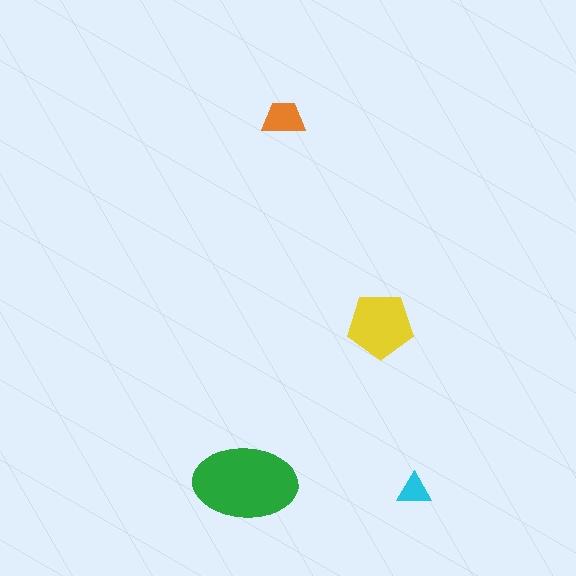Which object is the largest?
The green ellipse.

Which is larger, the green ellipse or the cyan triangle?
The green ellipse.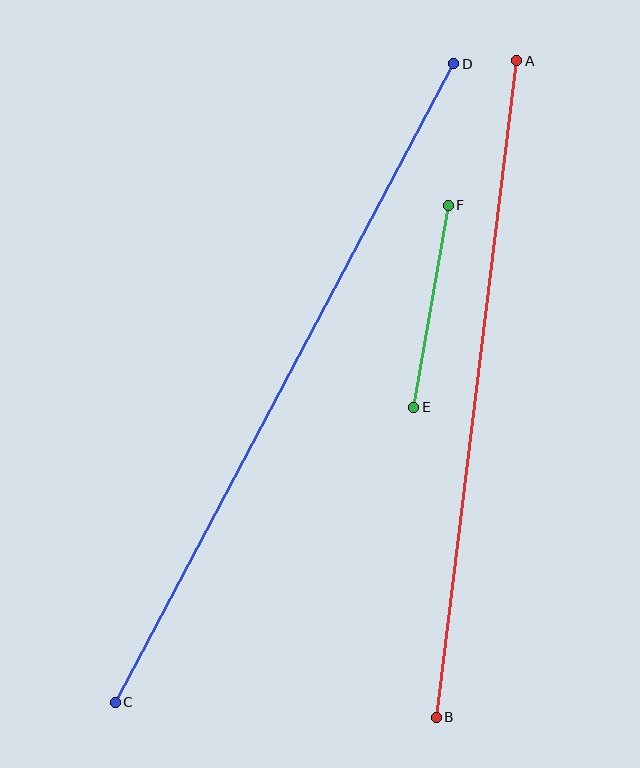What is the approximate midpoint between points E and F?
The midpoint is at approximately (431, 306) pixels.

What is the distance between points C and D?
The distance is approximately 723 pixels.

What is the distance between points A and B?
The distance is approximately 661 pixels.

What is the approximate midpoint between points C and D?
The midpoint is at approximately (284, 383) pixels.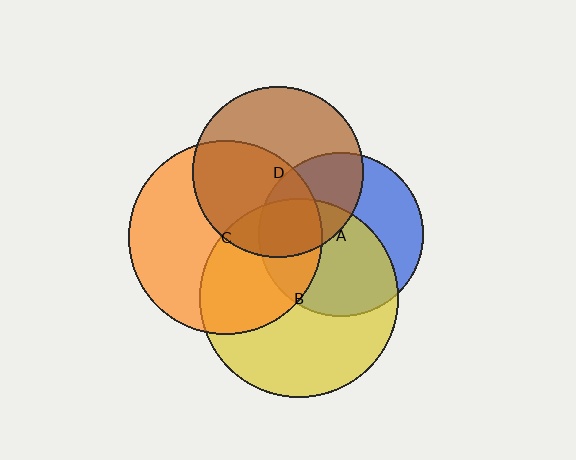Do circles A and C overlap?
Yes.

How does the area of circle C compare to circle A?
Approximately 1.4 times.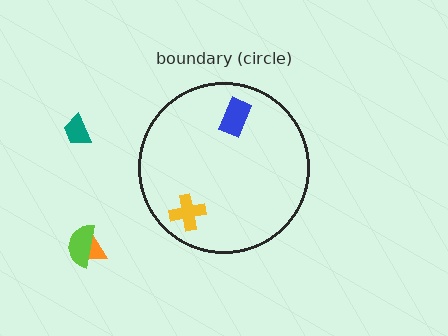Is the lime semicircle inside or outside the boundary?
Outside.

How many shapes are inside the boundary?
2 inside, 3 outside.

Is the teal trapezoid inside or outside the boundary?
Outside.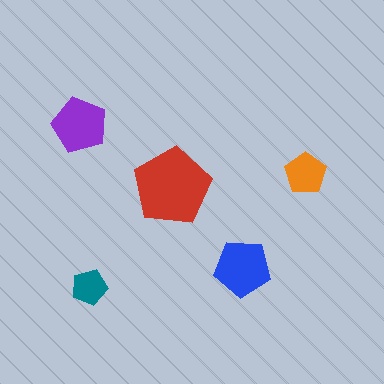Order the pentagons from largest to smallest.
the red one, the blue one, the purple one, the orange one, the teal one.